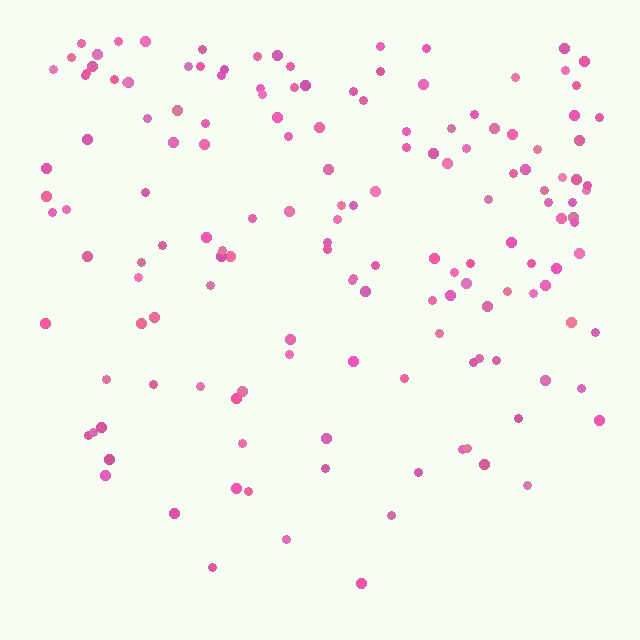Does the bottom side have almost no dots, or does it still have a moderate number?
Still a moderate number, just noticeably fewer than the top.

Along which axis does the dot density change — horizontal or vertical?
Vertical.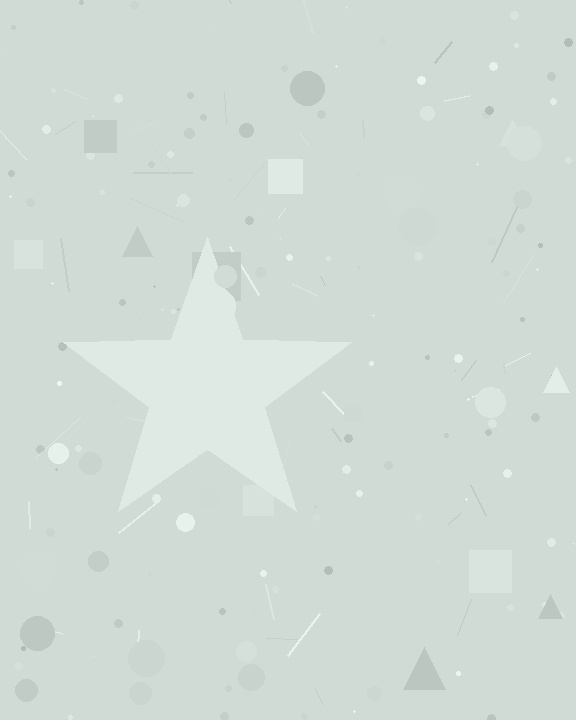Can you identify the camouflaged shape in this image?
The camouflaged shape is a star.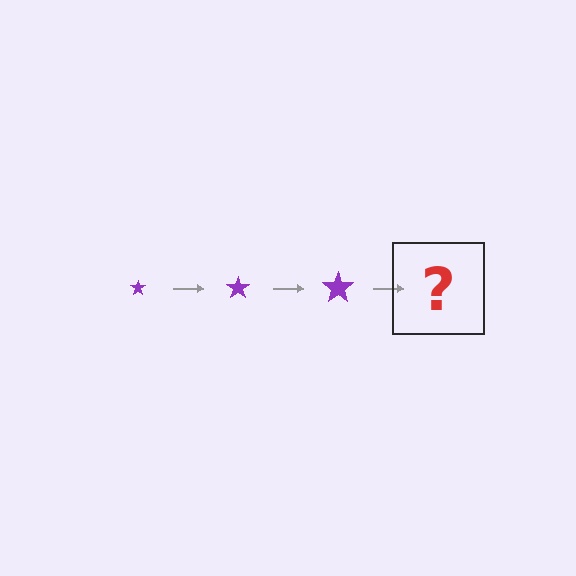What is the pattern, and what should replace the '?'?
The pattern is that the star gets progressively larger each step. The '?' should be a purple star, larger than the previous one.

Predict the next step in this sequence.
The next step is a purple star, larger than the previous one.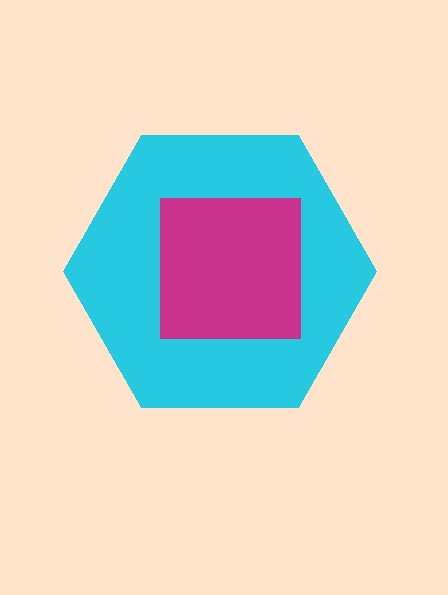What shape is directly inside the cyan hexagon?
The magenta square.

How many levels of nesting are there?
2.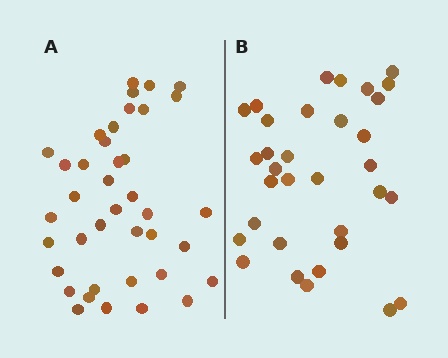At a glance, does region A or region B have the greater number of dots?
Region A (the left region) has more dots.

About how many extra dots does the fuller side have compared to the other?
Region A has about 6 more dots than region B.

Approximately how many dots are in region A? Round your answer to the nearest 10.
About 40 dots. (The exact count is 39, which rounds to 40.)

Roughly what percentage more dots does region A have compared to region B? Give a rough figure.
About 20% more.